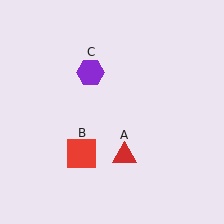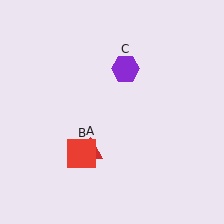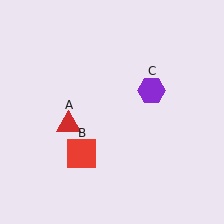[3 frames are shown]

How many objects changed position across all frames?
2 objects changed position: red triangle (object A), purple hexagon (object C).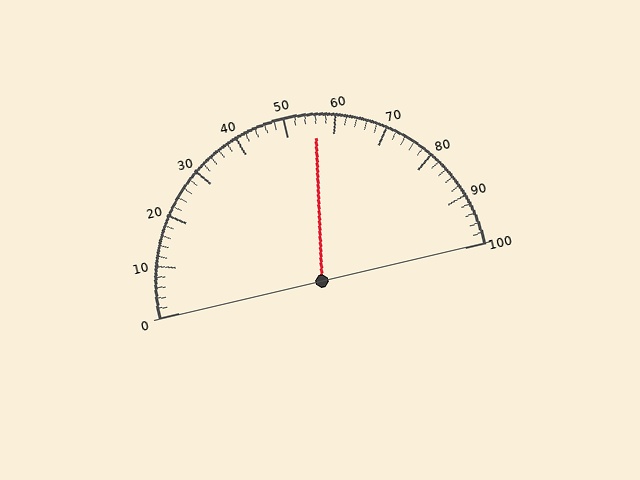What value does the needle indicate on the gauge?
The needle indicates approximately 56.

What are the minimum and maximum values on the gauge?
The gauge ranges from 0 to 100.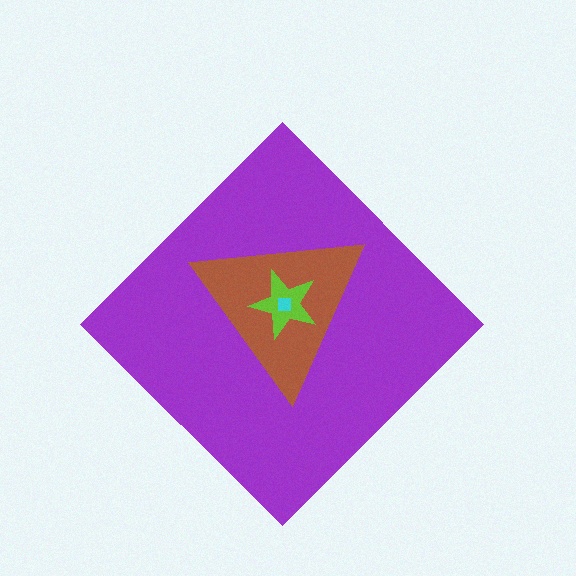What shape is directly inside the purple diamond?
The brown triangle.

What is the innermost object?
The cyan square.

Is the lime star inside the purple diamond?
Yes.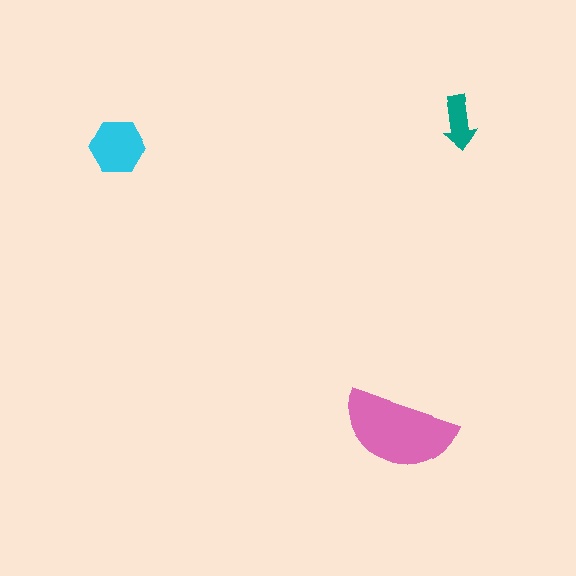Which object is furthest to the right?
The teal arrow is rightmost.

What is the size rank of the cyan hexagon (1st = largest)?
2nd.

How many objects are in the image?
There are 3 objects in the image.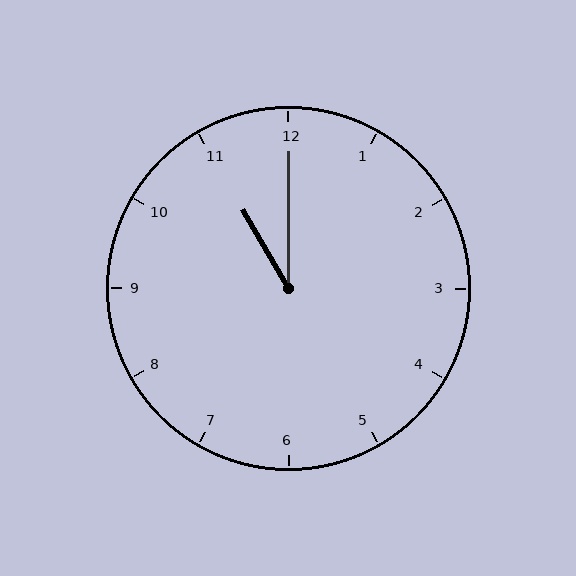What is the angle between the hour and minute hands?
Approximately 30 degrees.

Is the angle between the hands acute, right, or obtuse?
It is acute.